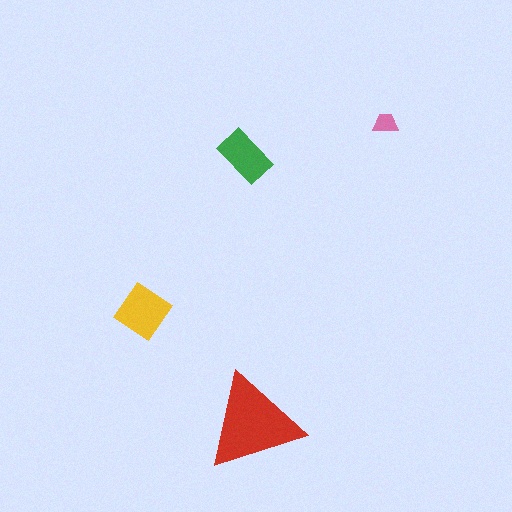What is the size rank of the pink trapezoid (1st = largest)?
4th.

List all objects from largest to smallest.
The red triangle, the yellow diamond, the green rectangle, the pink trapezoid.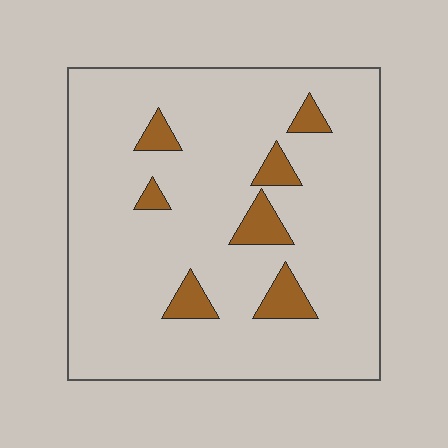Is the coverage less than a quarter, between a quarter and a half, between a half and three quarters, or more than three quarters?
Less than a quarter.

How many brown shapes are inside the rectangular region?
7.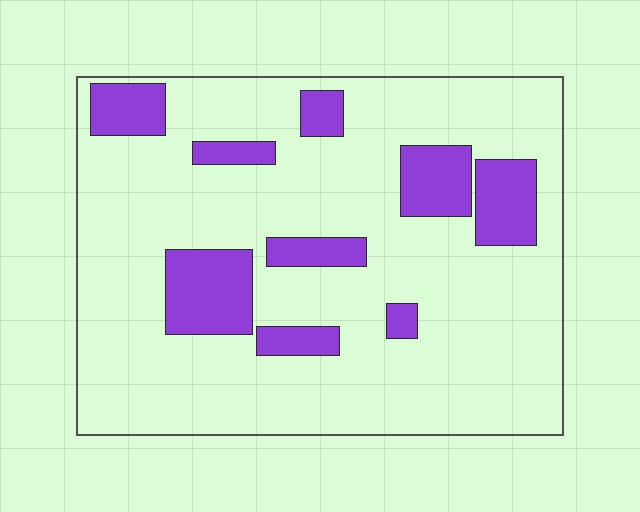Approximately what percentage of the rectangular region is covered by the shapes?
Approximately 20%.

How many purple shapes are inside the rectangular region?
9.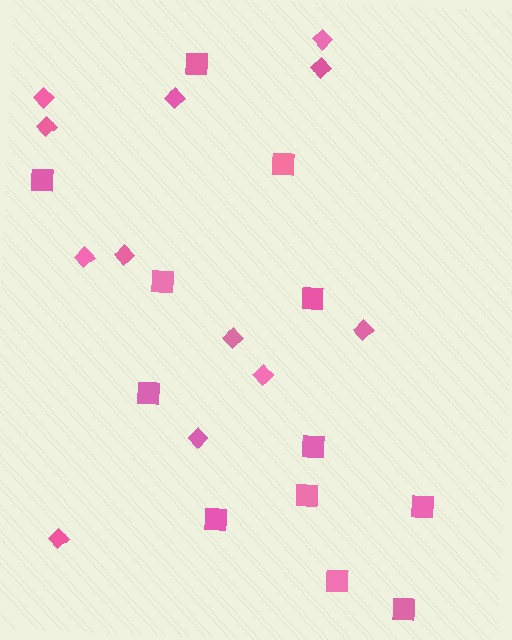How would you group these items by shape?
There are 2 groups: one group of diamonds (12) and one group of squares (12).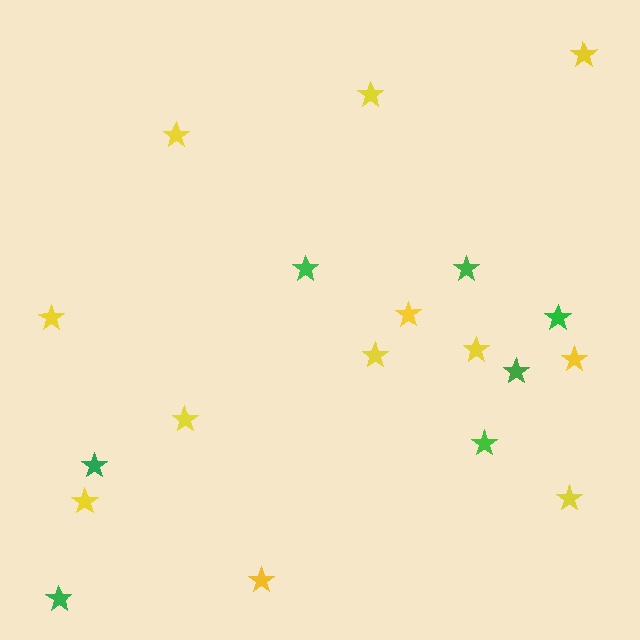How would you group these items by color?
There are 2 groups: one group of yellow stars (12) and one group of green stars (7).